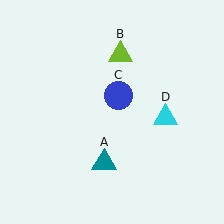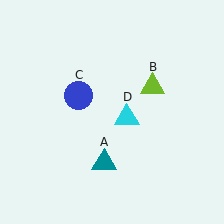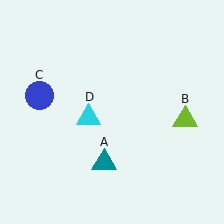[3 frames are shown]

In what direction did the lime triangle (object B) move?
The lime triangle (object B) moved down and to the right.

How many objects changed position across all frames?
3 objects changed position: lime triangle (object B), blue circle (object C), cyan triangle (object D).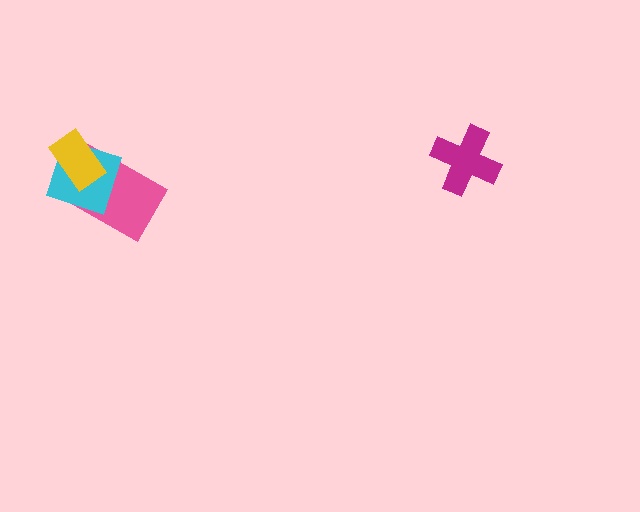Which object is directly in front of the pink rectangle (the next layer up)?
The cyan square is directly in front of the pink rectangle.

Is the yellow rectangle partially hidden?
No, no other shape covers it.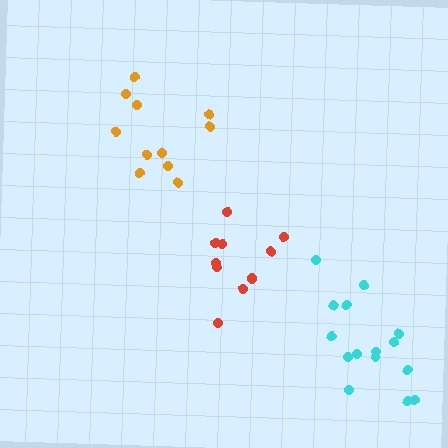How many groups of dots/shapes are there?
There are 3 groups.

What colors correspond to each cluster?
The clusters are colored: cyan, red, orange.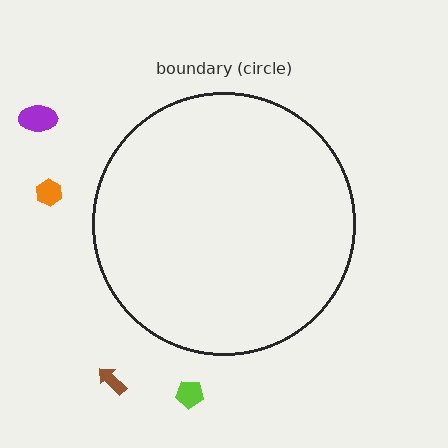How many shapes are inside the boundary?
0 inside, 4 outside.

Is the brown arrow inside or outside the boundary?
Outside.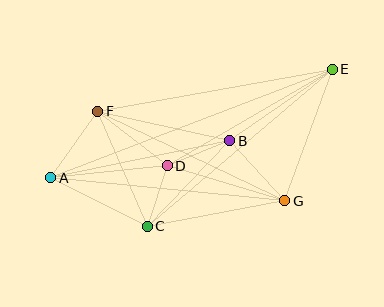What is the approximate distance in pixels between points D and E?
The distance between D and E is approximately 192 pixels.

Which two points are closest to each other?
Points C and D are closest to each other.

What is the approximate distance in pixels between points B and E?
The distance between B and E is approximately 125 pixels.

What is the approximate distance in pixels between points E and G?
The distance between E and G is approximately 140 pixels.